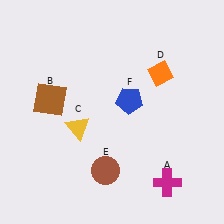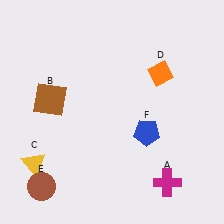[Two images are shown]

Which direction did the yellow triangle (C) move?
The yellow triangle (C) moved left.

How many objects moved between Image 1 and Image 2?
3 objects moved between the two images.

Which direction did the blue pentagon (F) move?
The blue pentagon (F) moved down.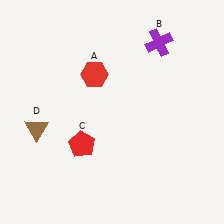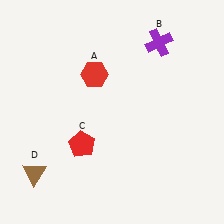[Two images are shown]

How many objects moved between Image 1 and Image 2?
1 object moved between the two images.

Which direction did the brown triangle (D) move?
The brown triangle (D) moved down.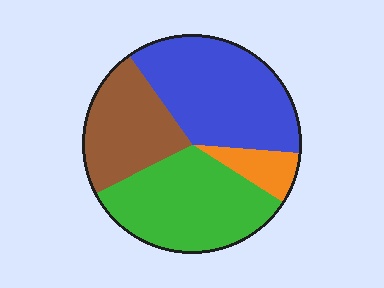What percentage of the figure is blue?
Blue takes up about three eighths (3/8) of the figure.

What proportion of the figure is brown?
Brown covers about 25% of the figure.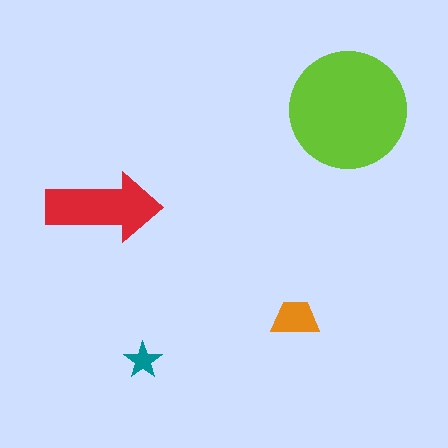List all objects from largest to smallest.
The lime circle, the red arrow, the orange trapezoid, the teal star.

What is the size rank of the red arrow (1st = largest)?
2nd.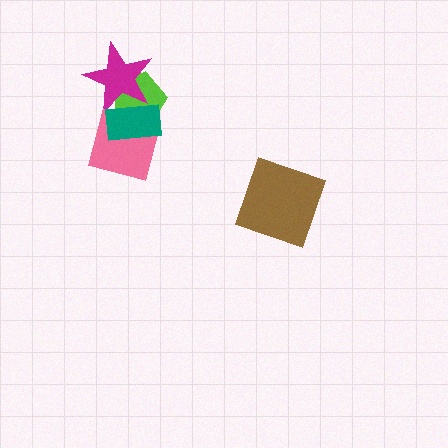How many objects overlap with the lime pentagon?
3 objects overlap with the lime pentagon.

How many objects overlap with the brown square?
0 objects overlap with the brown square.